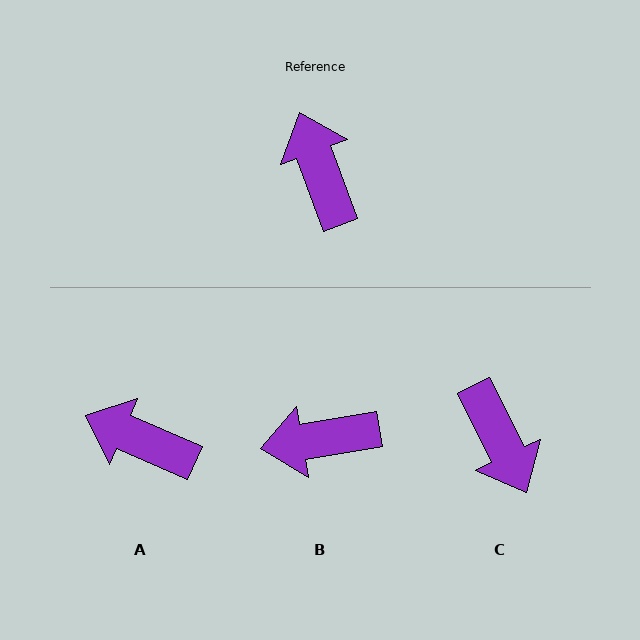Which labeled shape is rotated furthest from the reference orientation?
C, about 174 degrees away.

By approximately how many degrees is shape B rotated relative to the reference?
Approximately 79 degrees counter-clockwise.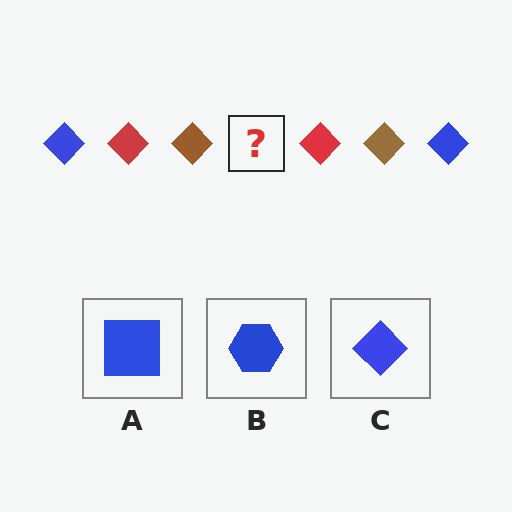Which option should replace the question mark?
Option C.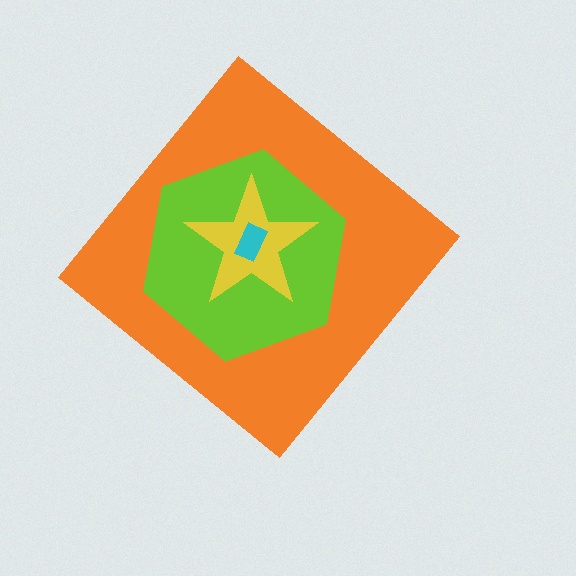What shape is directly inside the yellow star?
The cyan rectangle.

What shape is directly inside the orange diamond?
The lime hexagon.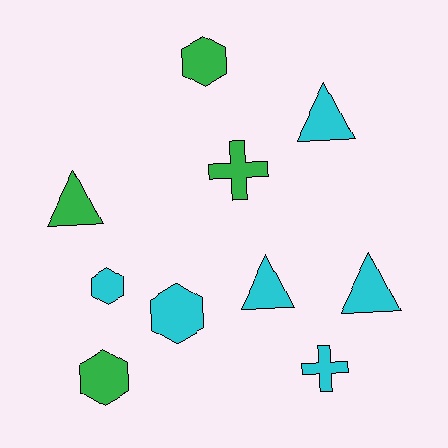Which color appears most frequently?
Cyan, with 6 objects.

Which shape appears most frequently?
Hexagon, with 4 objects.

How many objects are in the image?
There are 10 objects.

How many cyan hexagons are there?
There are 2 cyan hexagons.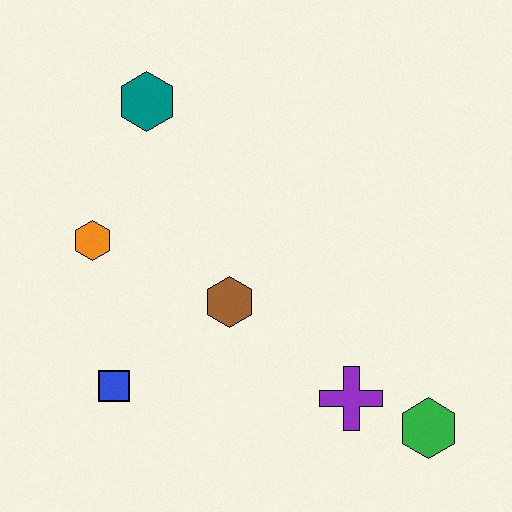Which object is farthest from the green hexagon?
The teal hexagon is farthest from the green hexagon.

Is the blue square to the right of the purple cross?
No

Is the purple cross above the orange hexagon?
No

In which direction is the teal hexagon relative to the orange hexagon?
The teal hexagon is above the orange hexagon.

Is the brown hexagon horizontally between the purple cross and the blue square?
Yes